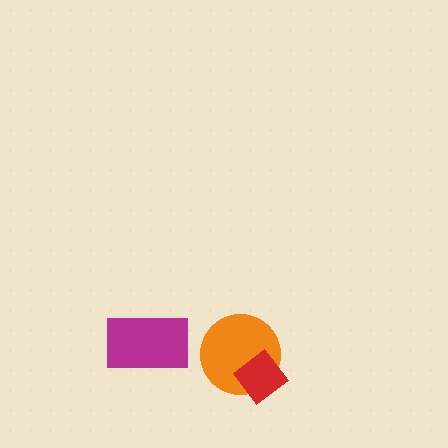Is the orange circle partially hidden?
Yes, it is partially covered by another shape.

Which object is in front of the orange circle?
The red diamond is in front of the orange circle.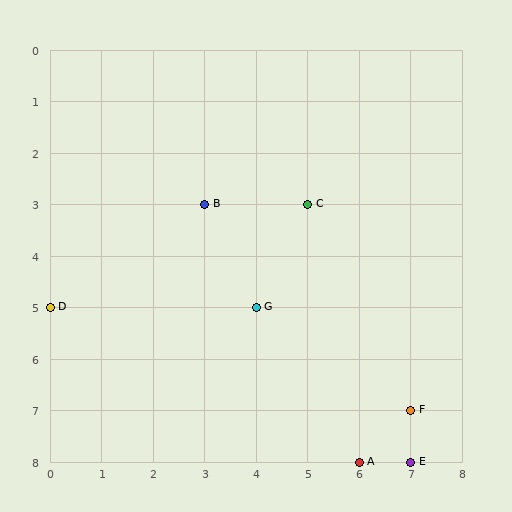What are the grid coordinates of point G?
Point G is at grid coordinates (4, 5).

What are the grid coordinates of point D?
Point D is at grid coordinates (0, 5).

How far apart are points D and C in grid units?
Points D and C are 5 columns and 2 rows apart (about 5.4 grid units diagonally).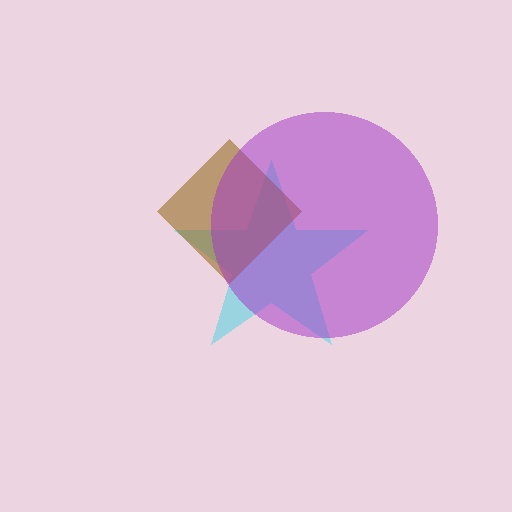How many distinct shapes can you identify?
There are 3 distinct shapes: a cyan star, a brown diamond, a purple circle.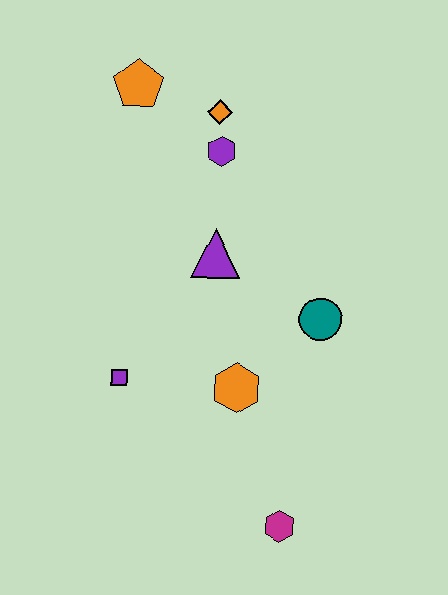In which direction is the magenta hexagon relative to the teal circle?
The magenta hexagon is below the teal circle.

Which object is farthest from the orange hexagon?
The orange pentagon is farthest from the orange hexagon.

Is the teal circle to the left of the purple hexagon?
No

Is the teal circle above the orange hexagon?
Yes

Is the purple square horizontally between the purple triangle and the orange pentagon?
No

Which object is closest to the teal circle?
The orange hexagon is closest to the teal circle.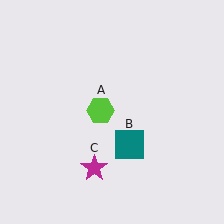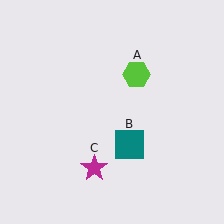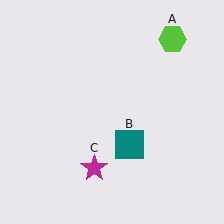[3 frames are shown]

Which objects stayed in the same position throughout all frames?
Teal square (object B) and magenta star (object C) remained stationary.